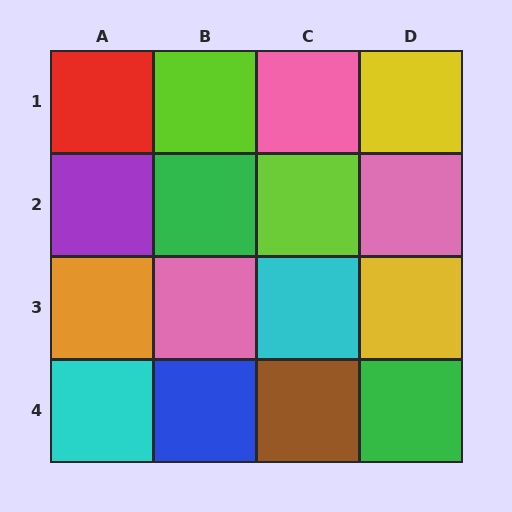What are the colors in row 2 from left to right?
Purple, green, lime, pink.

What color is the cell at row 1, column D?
Yellow.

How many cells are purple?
1 cell is purple.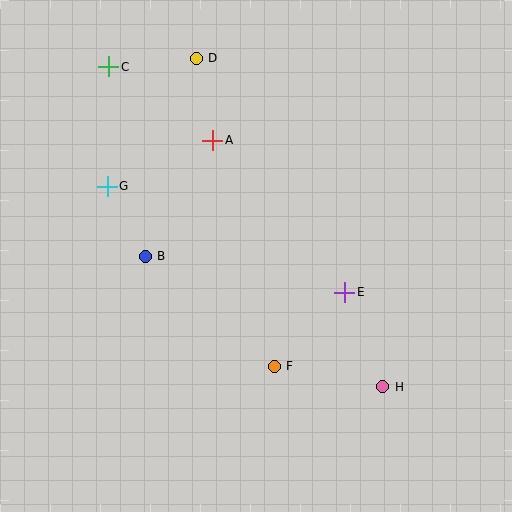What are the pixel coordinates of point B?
Point B is at (145, 256).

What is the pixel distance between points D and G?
The distance between D and G is 156 pixels.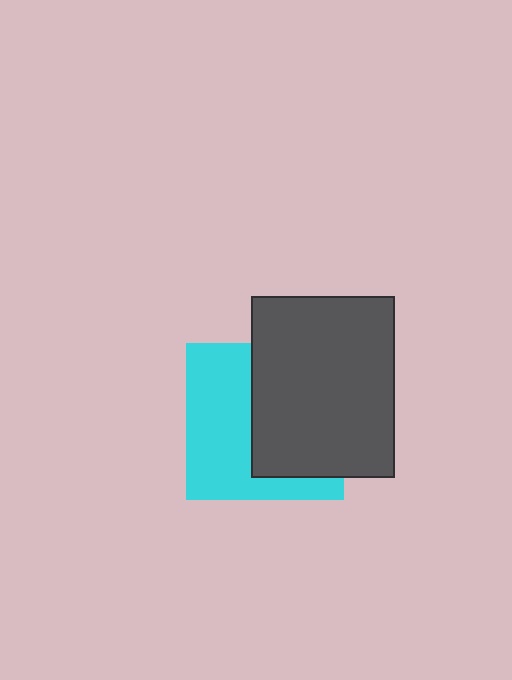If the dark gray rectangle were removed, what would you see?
You would see the complete cyan square.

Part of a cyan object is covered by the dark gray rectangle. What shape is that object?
It is a square.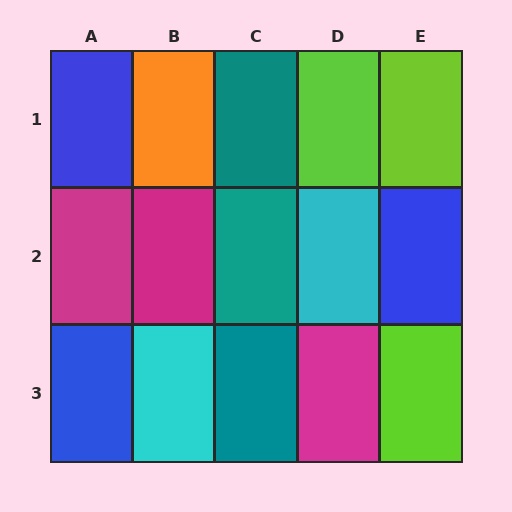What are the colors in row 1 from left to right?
Blue, orange, teal, lime, lime.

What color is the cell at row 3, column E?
Lime.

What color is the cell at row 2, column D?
Cyan.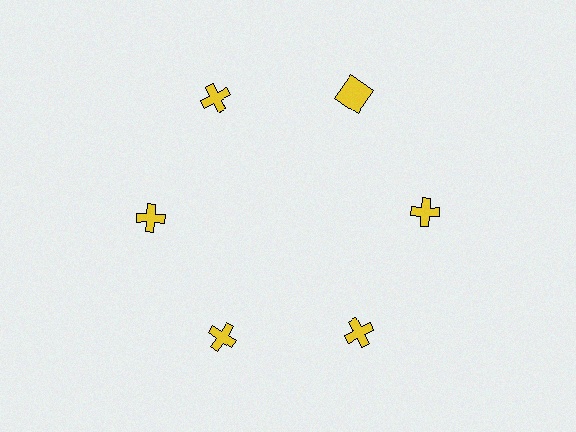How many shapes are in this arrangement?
There are 6 shapes arranged in a ring pattern.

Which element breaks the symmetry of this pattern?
The yellow square at roughly the 1 o'clock position breaks the symmetry. All other shapes are yellow crosses.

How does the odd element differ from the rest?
It has a different shape: square instead of cross.